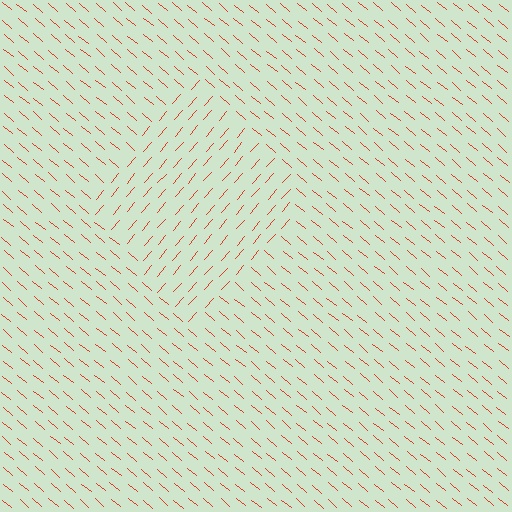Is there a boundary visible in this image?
Yes, there is a texture boundary formed by a change in line orientation.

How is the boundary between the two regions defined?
The boundary is defined purely by a change in line orientation (approximately 89 degrees difference). All lines are the same color and thickness.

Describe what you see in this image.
The image is filled with small red line segments. A diamond region in the image has lines oriented differently from the surrounding lines, creating a visible texture boundary.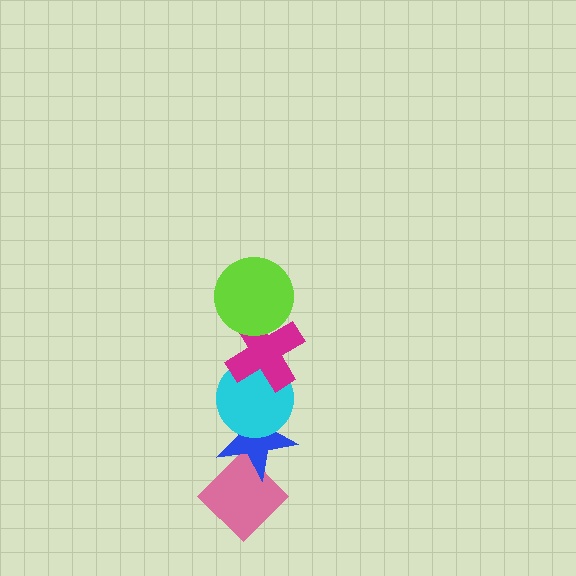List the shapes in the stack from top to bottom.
From top to bottom: the lime circle, the magenta cross, the cyan circle, the blue star, the pink diamond.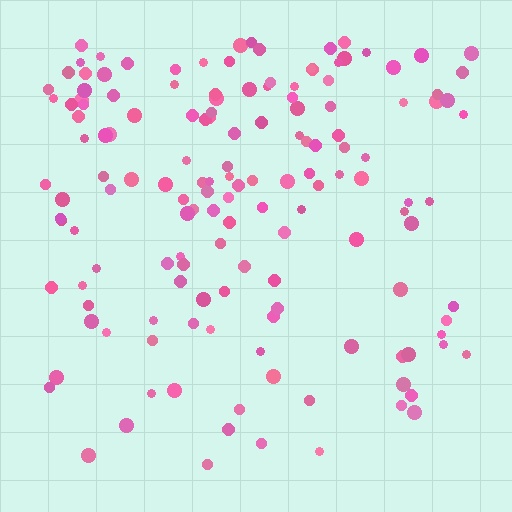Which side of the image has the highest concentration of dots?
The top.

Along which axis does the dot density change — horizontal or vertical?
Vertical.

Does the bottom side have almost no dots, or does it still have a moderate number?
Still a moderate number, just noticeably fewer than the top.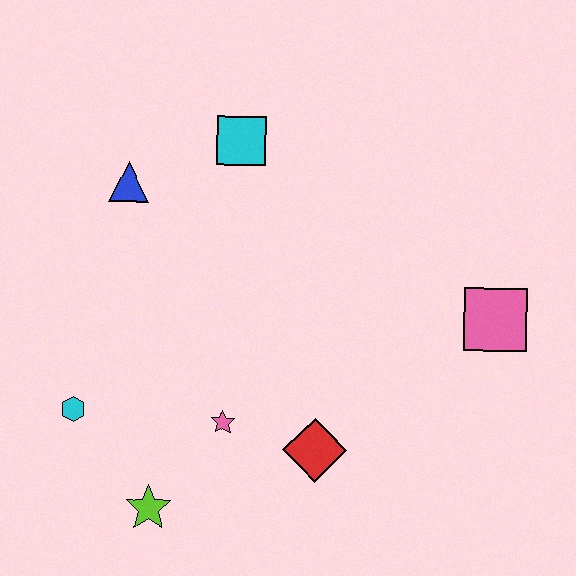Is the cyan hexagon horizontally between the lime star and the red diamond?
No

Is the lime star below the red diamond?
Yes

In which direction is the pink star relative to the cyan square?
The pink star is below the cyan square.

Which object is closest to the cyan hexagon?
The lime star is closest to the cyan hexagon.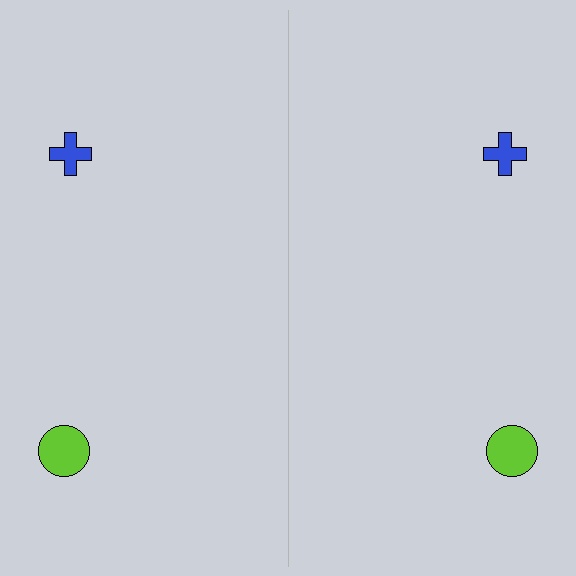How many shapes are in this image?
There are 4 shapes in this image.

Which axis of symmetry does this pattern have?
The pattern has a vertical axis of symmetry running through the center of the image.